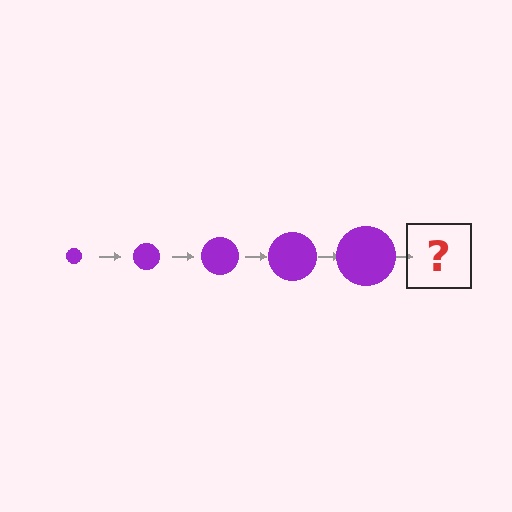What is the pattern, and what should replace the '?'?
The pattern is that the circle gets progressively larger each step. The '?' should be a purple circle, larger than the previous one.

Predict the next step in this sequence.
The next step is a purple circle, larger than the previous one.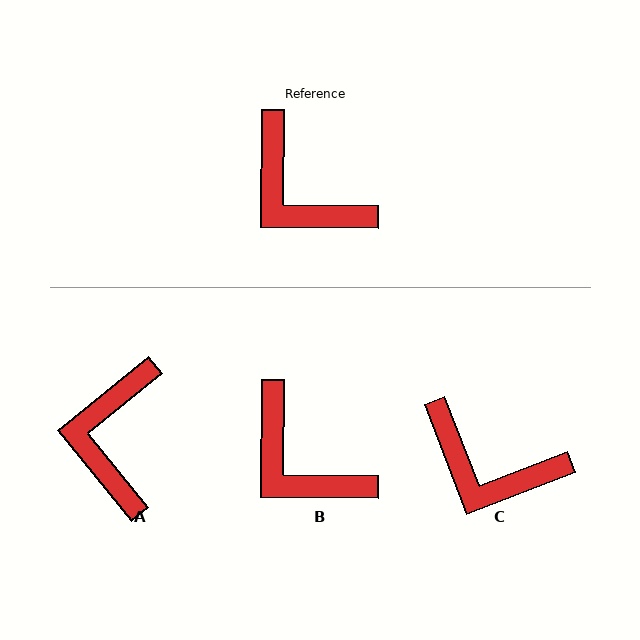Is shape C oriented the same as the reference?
No, it is off by about 22 degrees.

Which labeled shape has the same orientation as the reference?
B.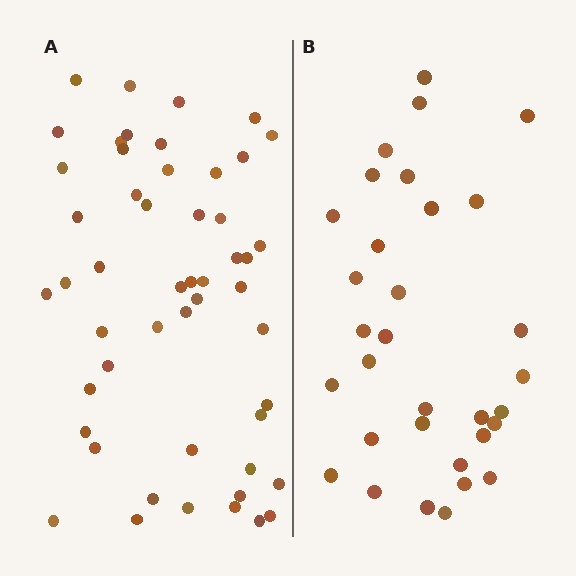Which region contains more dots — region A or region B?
Region A (the left region) has more dots.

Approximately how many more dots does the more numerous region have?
Region A has approximately 20 more dots than region B.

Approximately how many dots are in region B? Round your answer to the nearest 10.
About 30 dots. (The exact count is 32, which rounds to 30.)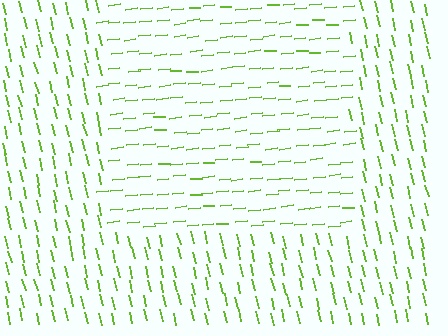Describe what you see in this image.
The image is filled with small lime line segments. A rectangle region in the image has lines oriented differently from the surrounding lines, creating a visible texture boundary.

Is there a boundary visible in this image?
Yes, there is a texture boundary formed by a change in line orientation.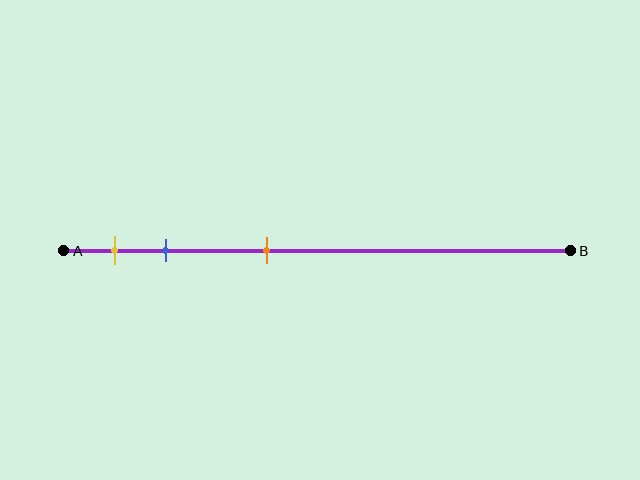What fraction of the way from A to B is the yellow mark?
The yellow mark is approximately 10% (0.1) of the way from A to B.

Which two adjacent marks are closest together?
The yellow and blue marks are the closest adjacent pair.